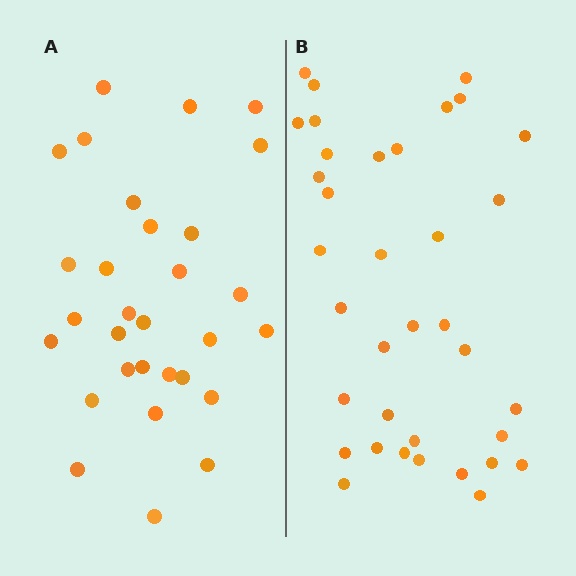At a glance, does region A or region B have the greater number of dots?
Region B (the right region) has more dots.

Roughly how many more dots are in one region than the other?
Region B has about 6 more dots than region A.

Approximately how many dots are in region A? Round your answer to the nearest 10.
About 30 dots.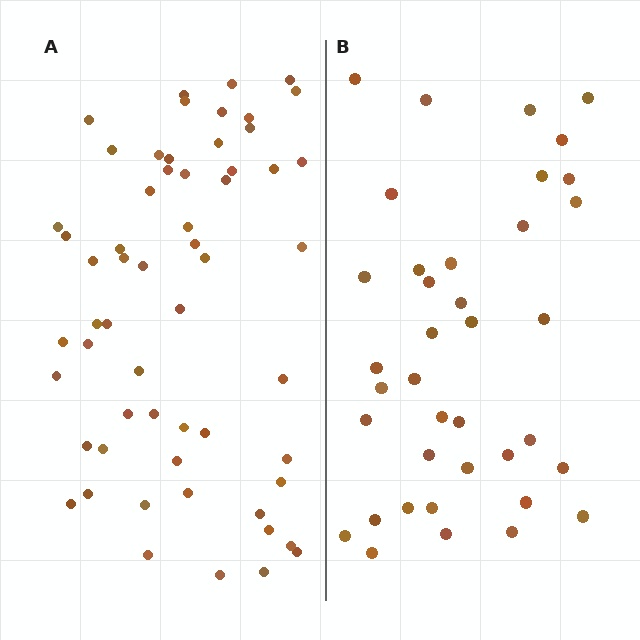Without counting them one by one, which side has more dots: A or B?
Region A (the left region) has more dots.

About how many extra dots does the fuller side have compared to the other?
Region A has approximately 20 more dots than region B.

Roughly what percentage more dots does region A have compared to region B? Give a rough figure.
About 55% more.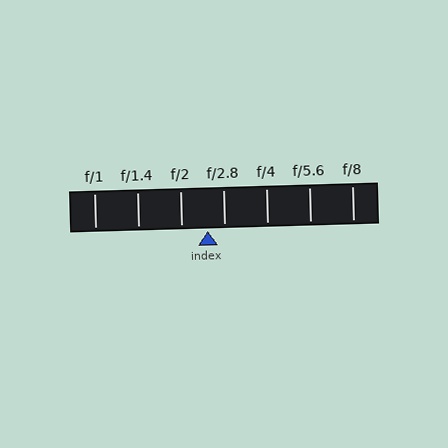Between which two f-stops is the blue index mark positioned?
The index mark is between f/2 and f/2.8.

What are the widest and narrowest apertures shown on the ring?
The widest aperture shown is f/1 and the narrowest is f/8.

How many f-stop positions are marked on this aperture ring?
There are 7 f-stop positions marked.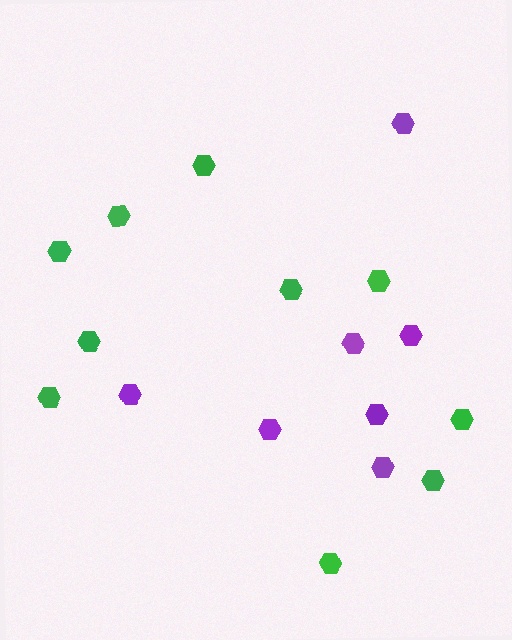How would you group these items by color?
There are 2 groups: one group of purple hexagons (7) and one group of green hexagons (10).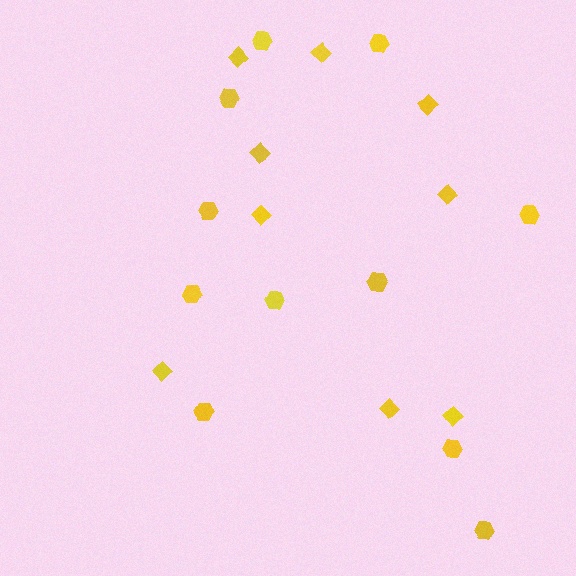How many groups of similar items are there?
There are 2 groups: one group of hexagons (11) and one group of diamonds (9).